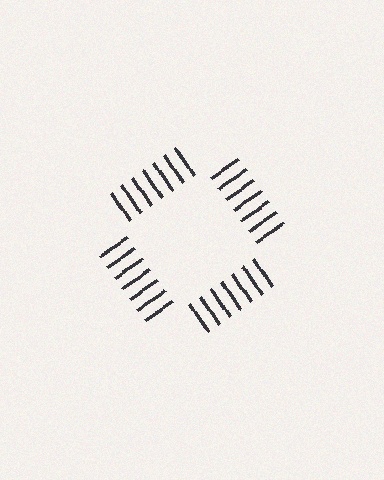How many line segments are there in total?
28 — 7 along each of the 4 edges.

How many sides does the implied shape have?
4 sides — the line-ends trace a square.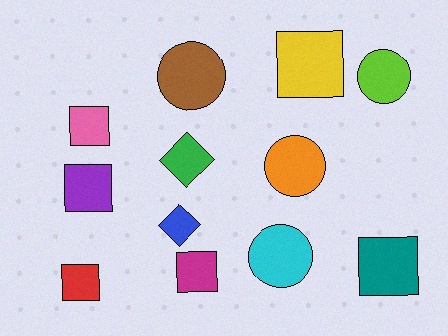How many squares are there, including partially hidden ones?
There are 6 squares.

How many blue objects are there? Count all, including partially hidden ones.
There is 1 blue object.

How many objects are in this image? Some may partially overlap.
There are 12 objects.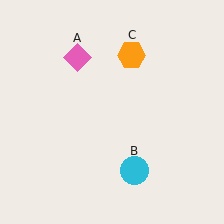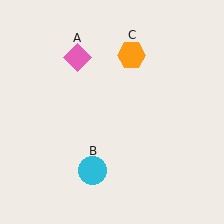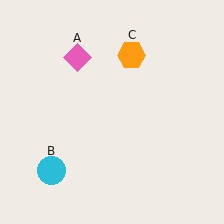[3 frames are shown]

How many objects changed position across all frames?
1 object changed position: cyan circle (object B).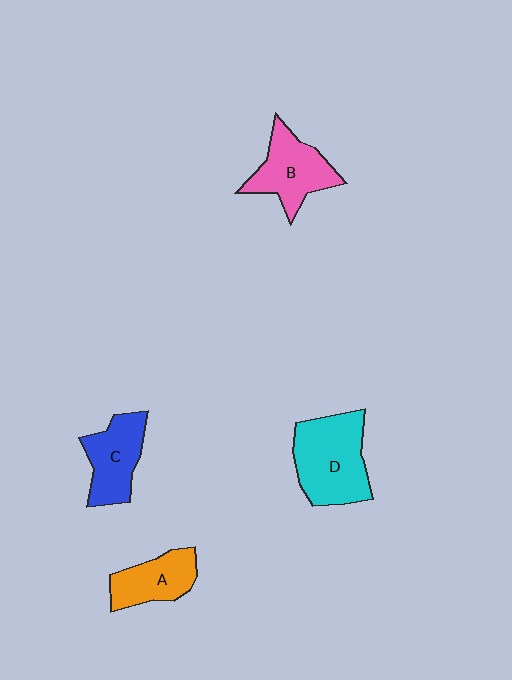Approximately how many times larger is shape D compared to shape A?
Approximately 1.6 times.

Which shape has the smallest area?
Shape A (orange).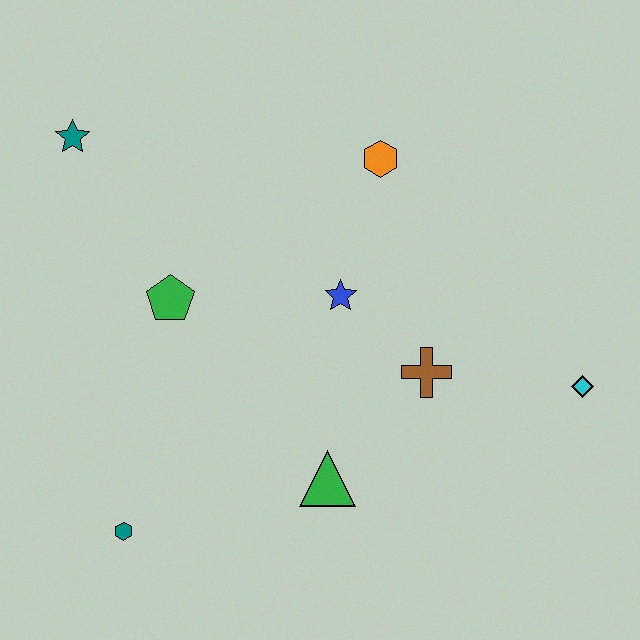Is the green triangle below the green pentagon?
Yes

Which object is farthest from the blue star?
The teal hexagon is farthest from the blue star.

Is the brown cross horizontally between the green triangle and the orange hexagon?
No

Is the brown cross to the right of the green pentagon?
Yes